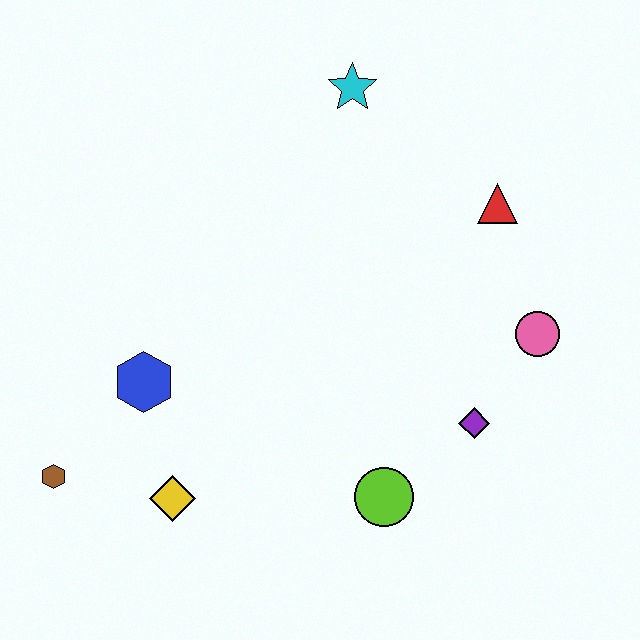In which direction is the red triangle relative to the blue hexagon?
The red triangle is to the right of the blue hexagon.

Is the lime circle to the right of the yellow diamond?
Yes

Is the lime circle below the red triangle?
Yes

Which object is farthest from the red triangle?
The brown hexagon is farthest from the red triangle.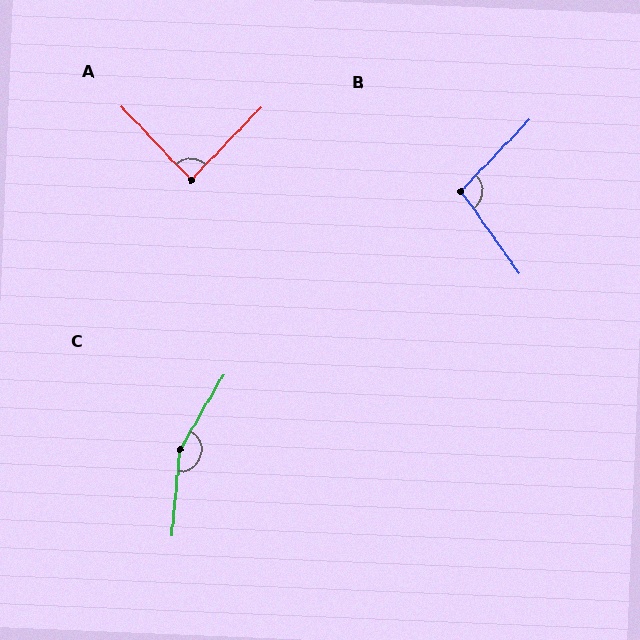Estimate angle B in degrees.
Approximately 101 degrees.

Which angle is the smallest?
A, at approximately 88 degrees.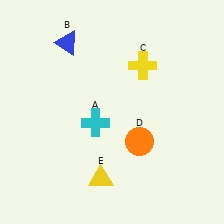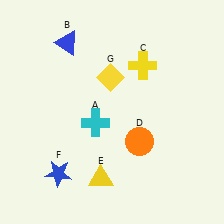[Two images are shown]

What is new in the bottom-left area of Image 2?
A blue star (F) was added in the bottom-left area of Image 2.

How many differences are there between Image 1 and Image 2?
There are 2 differences between the two images.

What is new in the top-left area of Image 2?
A yellow diamond (G) was added in the top-left area of Image 2.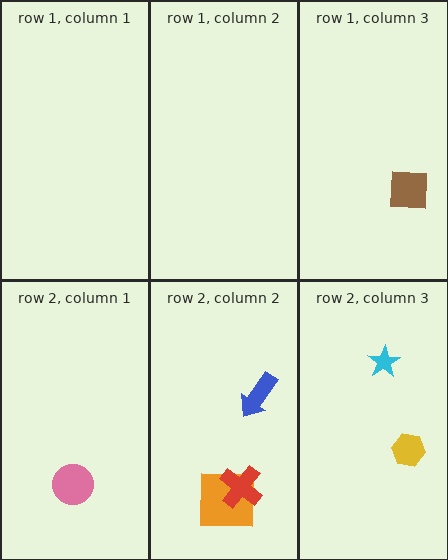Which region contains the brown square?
The row 1, column 3 region.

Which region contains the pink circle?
The row 2, column 1 region.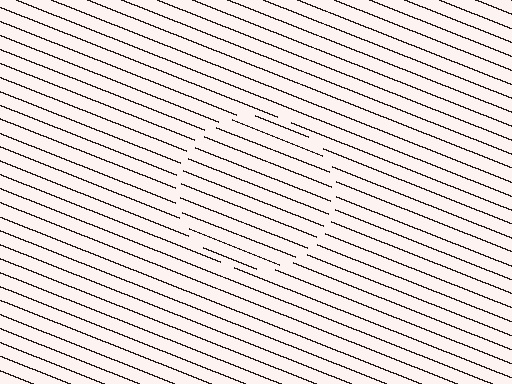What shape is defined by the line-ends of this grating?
An illusory circle. The interior of the shape contains the same grating, shifted by half a period — the contour is defined by the phase discontinuity where line-ends from the inner and outer gratings abut.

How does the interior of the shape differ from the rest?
The interior of the shape contains the same grating, shifted by half a period — the contour is defined by the phase discontinuity where line-ends from the inner and outer gratings abut.